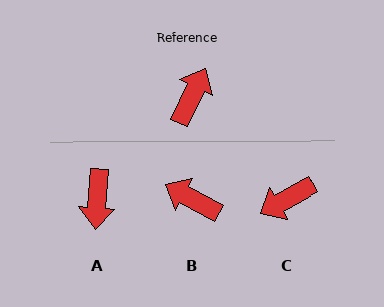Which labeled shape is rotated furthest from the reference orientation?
A, about 159 degrees away.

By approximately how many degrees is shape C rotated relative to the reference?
Approximately 145 degrees counter-clockwise.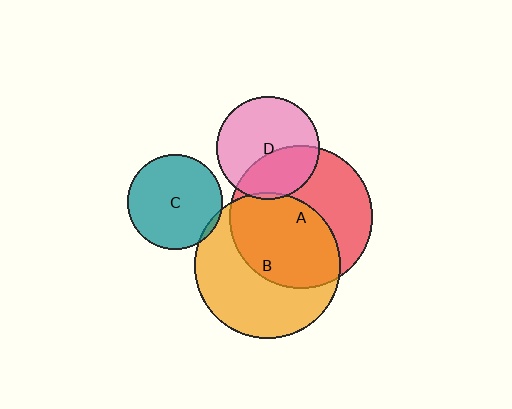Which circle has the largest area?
Circle B (orange).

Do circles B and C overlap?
Yes.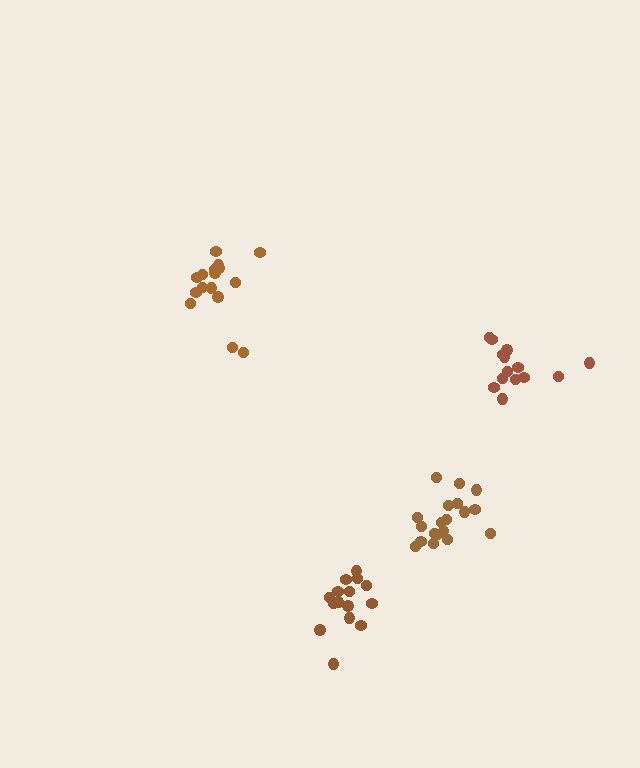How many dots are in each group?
Group 1: 16 dots, Group 2: 14 dots, Group 3: 19 dots, Group 4: 15 dots (64 total).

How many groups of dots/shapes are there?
There are 4 groups.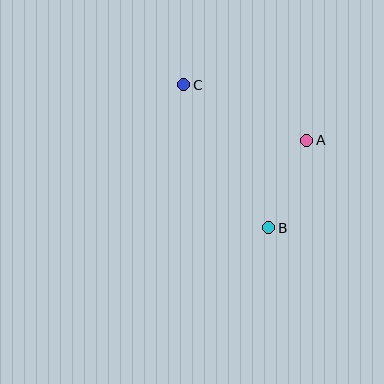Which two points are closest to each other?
Points A and B are closest to each other.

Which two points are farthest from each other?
Points B and C are farthest from each other.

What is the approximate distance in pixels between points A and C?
The distance between A and C is approximately 135 pixels.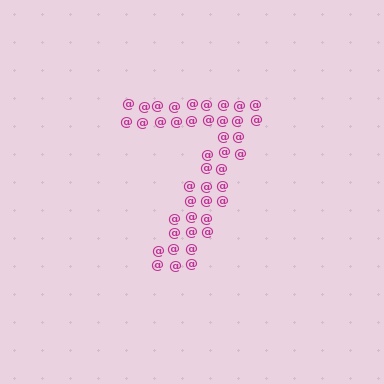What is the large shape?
The large shape is the digit 7.